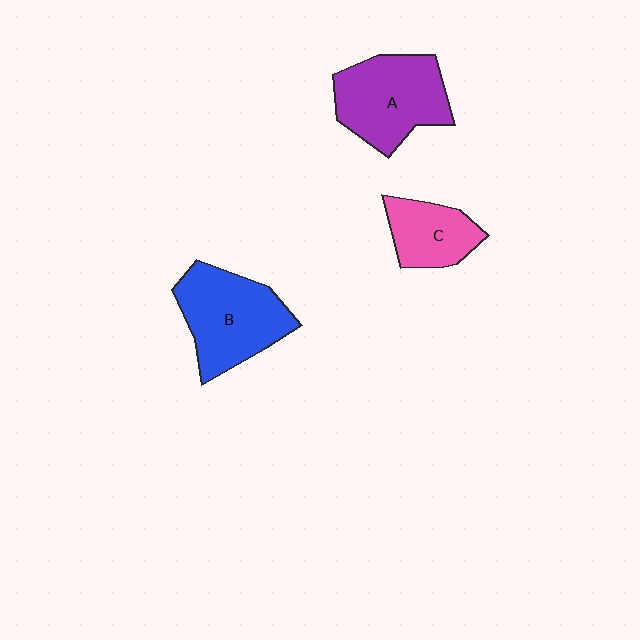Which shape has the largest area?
Shape B (blue).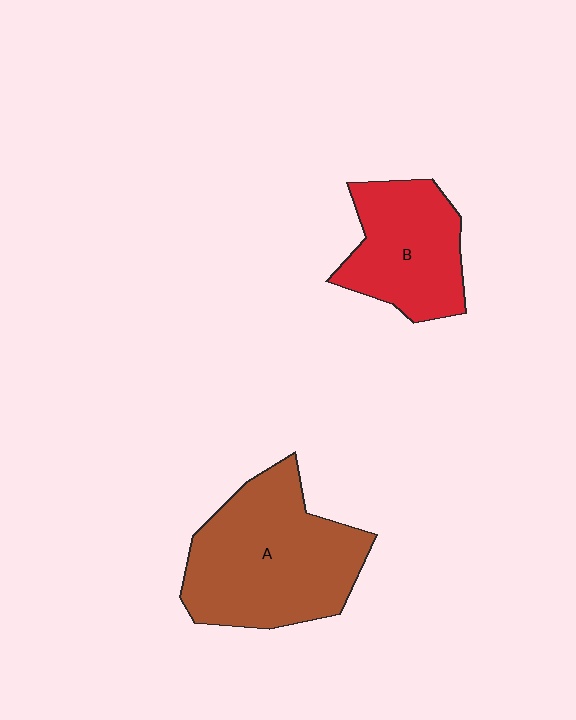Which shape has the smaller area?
Shape B (red).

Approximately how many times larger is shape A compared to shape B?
Approximately 1.5 times.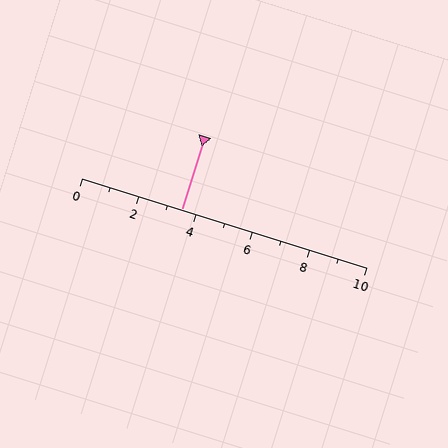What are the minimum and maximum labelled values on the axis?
The axis runs from 0 to 10.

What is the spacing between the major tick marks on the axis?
The major ticks are spaced 2 apart.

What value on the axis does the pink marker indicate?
The marker indicates approximately 3.5.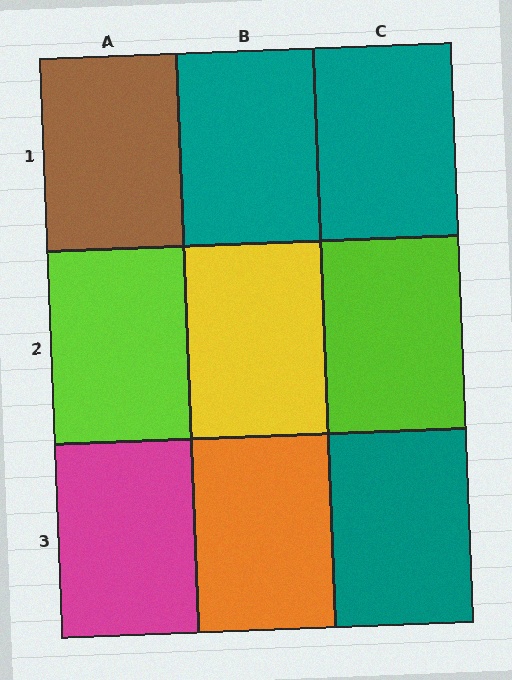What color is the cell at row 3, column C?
Teal.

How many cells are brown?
1 cell is brown.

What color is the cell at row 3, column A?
Magenta.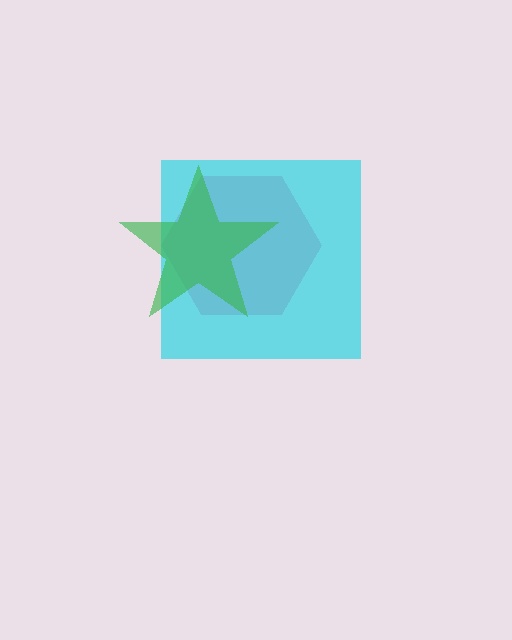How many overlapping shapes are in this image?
There are 3 overlapping shapes in the image.